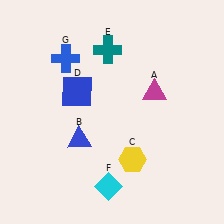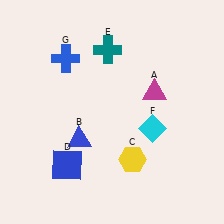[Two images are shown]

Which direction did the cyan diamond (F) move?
The cyan diamond (F) moved up.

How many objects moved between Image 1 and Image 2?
2 objects moved between the two images.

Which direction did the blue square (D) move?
The blue square (D) moved down.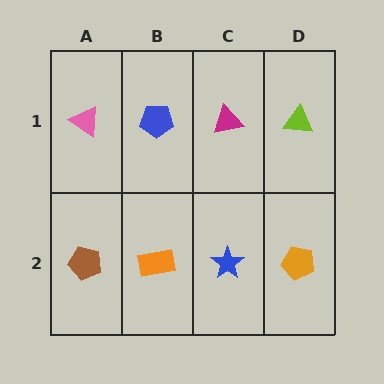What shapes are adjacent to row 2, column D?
A lime triangle (row 1, column D), a blue star (row 2, column C).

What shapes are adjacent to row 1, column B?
An orange rectangle (row 2, column B), a pink triangle (row 1, column A), a magenta triangle (row 1, column C).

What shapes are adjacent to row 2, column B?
A blue pentagon (row 1, column B), a brown pentagon (row 2, column A), a blue star (row 2, column C).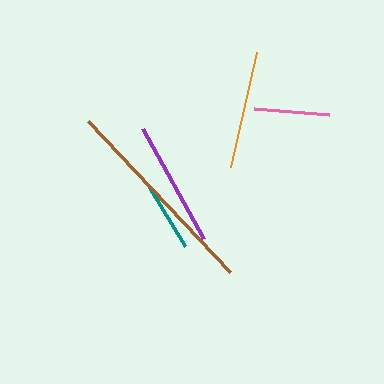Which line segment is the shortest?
The teal line is the shortest at approximately 70 pixels.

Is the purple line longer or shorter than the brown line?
The brown line is longer than the purple line.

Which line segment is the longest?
The brown line is the longest at approximately 208 pixels.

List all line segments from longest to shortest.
From longest to shortest: brown, purple, orange, pink, teal.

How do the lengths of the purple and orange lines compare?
The purple and orange lines are approximately the same length.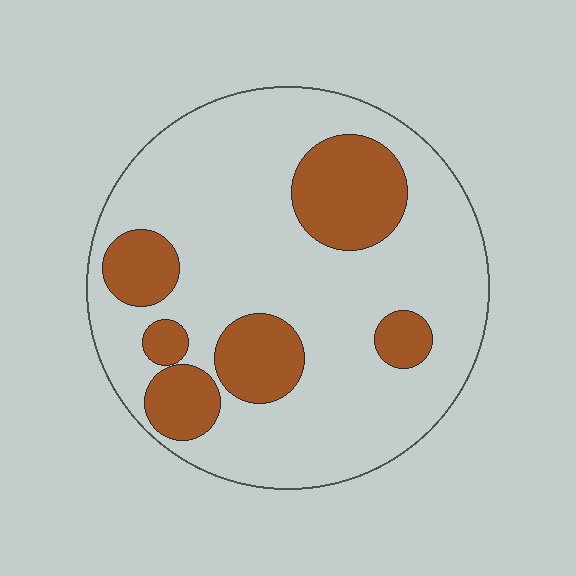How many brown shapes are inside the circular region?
6.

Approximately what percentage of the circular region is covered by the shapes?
Approximately 25%.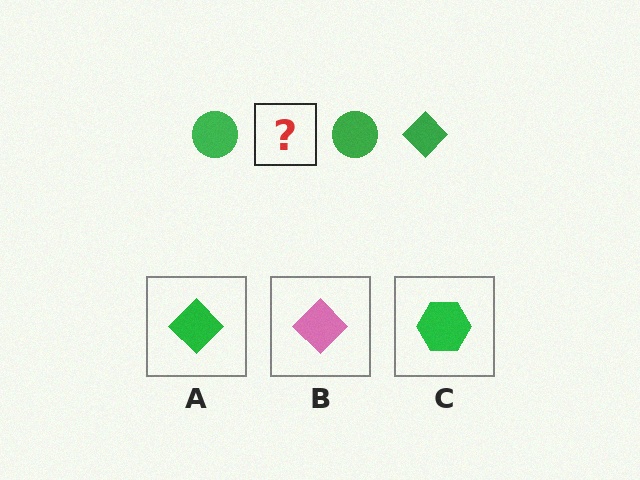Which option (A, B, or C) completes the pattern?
A.